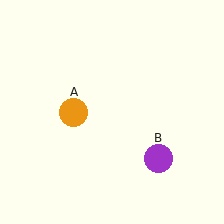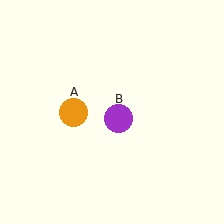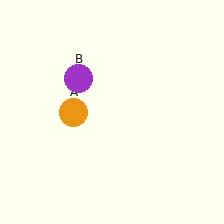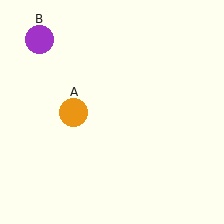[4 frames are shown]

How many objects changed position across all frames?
1 object changed position: purple circle (object B).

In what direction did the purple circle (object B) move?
The purple circle (object B) moved up and to the left.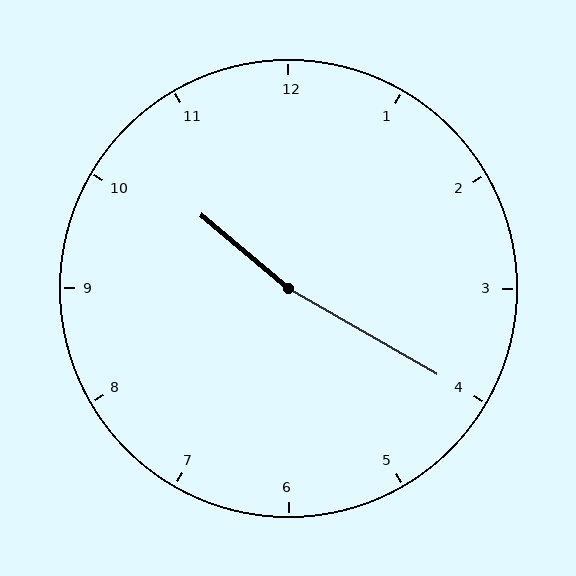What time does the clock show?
10:20.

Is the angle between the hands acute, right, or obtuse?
It is obtuse.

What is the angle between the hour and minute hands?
Approximately 170 degrees.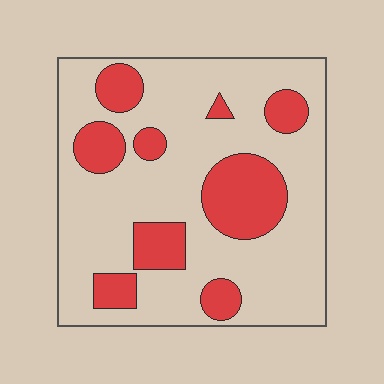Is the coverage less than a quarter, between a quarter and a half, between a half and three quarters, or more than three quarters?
Between a quarter and a half.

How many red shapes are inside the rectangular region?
9.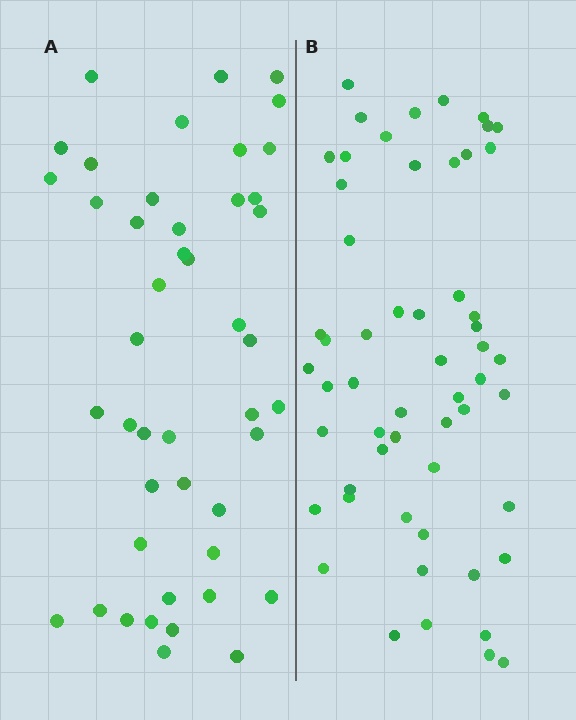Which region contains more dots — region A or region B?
Region B (the right region) has more dots.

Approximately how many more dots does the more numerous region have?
Region B has roughly 12 or so more dots than region A.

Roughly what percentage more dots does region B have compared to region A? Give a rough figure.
About 25% more.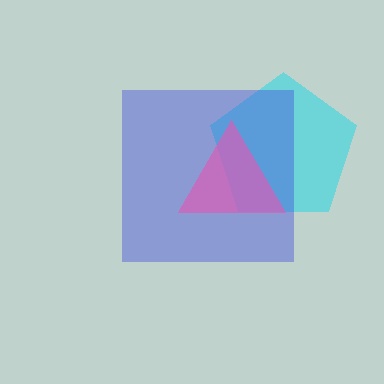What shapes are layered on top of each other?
The layered shapes are: a cyan pentagon, a blue square, a pink triangle.